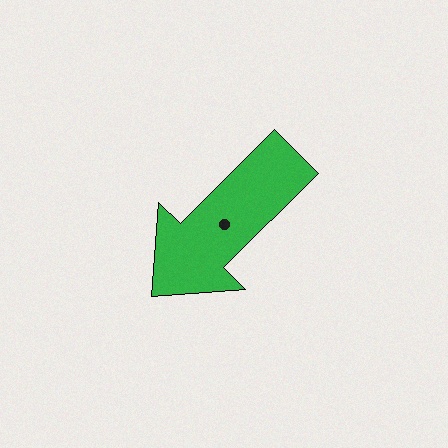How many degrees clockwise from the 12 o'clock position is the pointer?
Approximately 225 degrees.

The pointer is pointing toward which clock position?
Roughly 8 o'clock.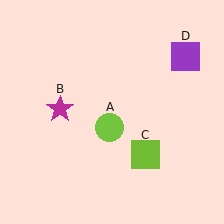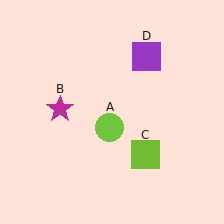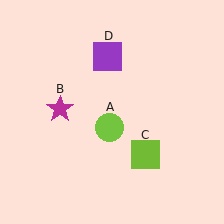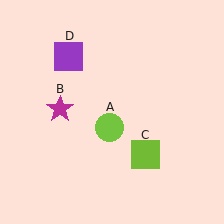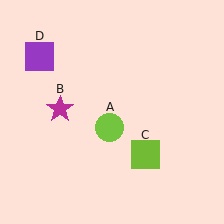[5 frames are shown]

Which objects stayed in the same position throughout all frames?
Lime circle (object A) and magenta star (object B) and lime square (object C) remained stationary.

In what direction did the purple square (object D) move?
The purple square (object D) moved left.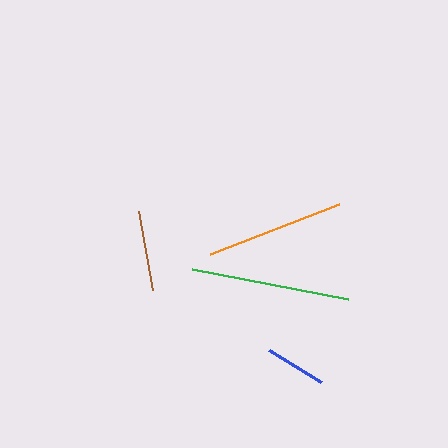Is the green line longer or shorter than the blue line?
The green line is longer than the blue line.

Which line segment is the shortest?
The blue line is the shortest at approximately 61 pixels.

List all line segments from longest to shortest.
From longest to shortest: green, orange, brown, blue.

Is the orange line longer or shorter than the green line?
The green line is longer than the orange line.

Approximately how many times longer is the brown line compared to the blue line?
The brown line is approximately 1.3 times the length of the blue line.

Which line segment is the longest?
The green line is the longest at approximately 159 pixels.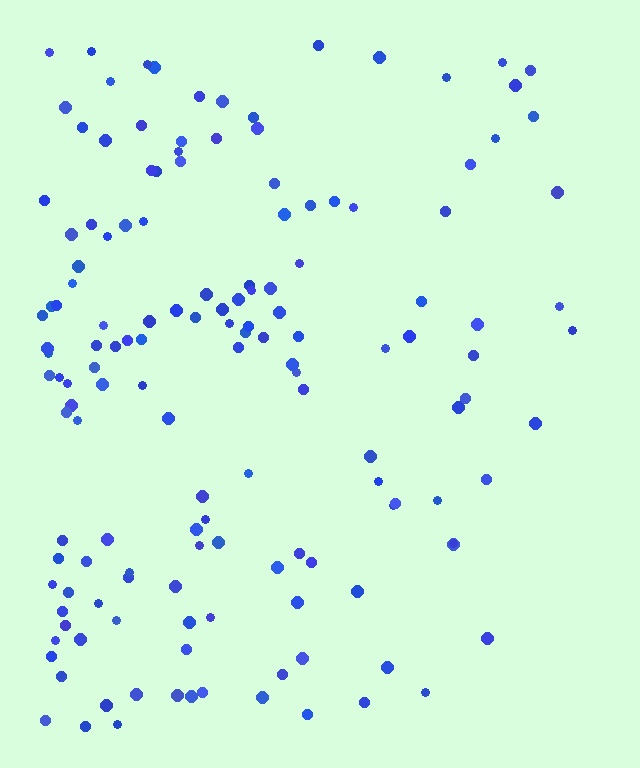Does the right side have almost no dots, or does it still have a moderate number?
Still a moderate number, just noticeably fewer than the left.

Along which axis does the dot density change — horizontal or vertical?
Horizontal.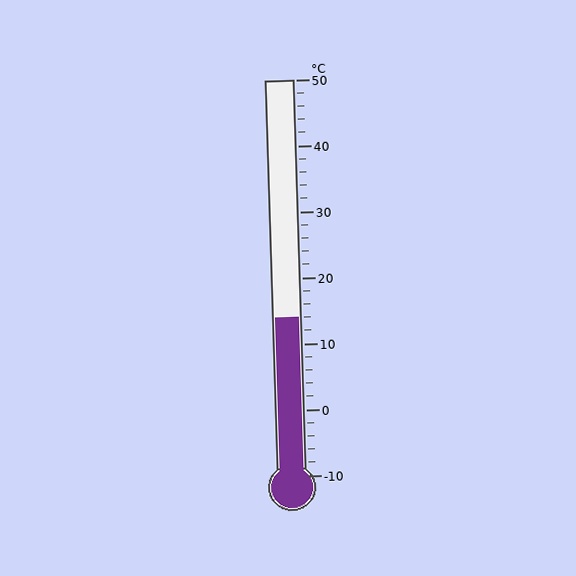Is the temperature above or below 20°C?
The temperature is below 20°C.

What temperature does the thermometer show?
The thermometer shows approximately 14°C.